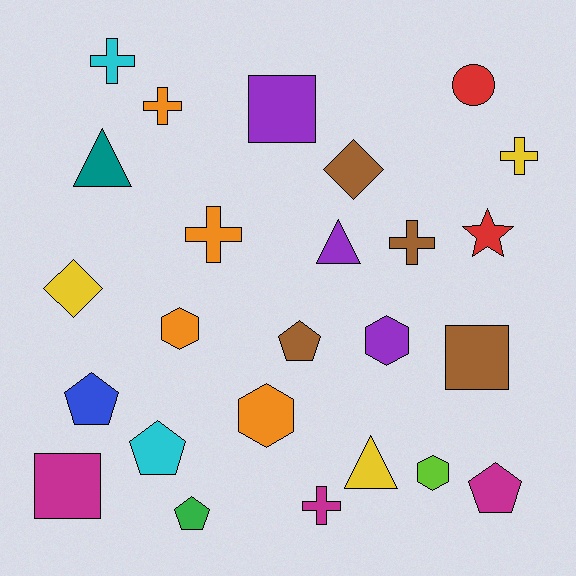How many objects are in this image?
There are 25 objects.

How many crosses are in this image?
There are 6 crosses.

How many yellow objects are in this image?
There are 3 yellow objects.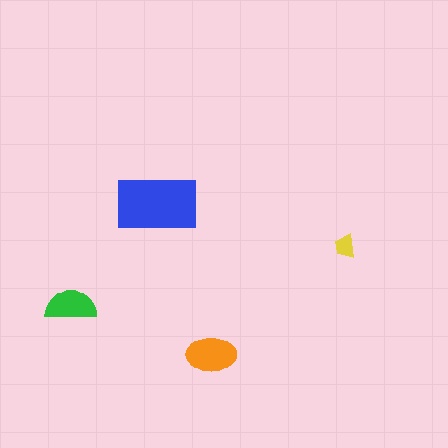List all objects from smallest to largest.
The yellow trapezoid, the green semicircle, the orange ellipse, the blue rectangle.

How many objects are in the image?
There are 4 objects in the image.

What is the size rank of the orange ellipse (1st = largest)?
2nd.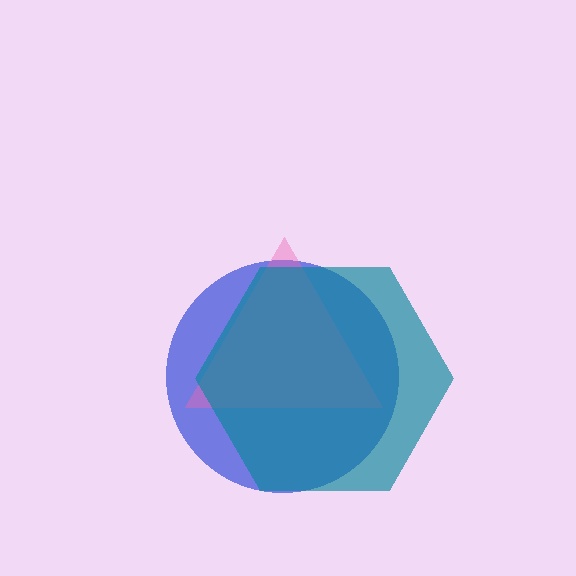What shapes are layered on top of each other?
The layered shapes are: a blue circle, a pink triangle, a teal hexagon.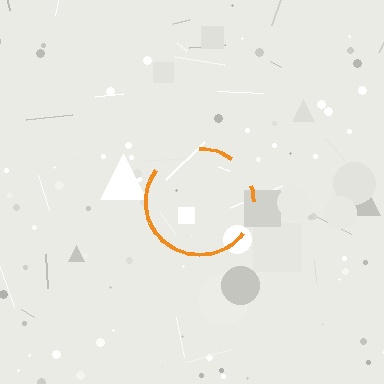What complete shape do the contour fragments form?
The contour fragments form a circle.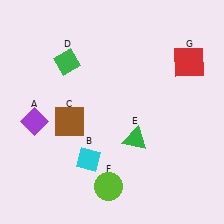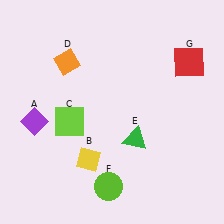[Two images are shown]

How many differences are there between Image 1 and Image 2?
There are 3 differences between the two images.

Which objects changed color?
B changed from cyan to yellow. C changed from brown to lime. D changed from green to orange.